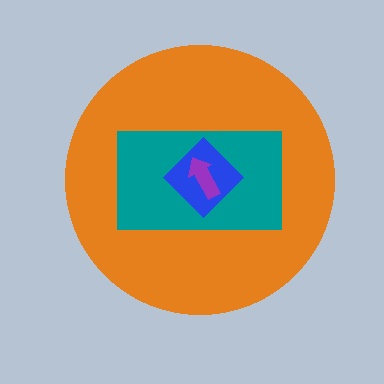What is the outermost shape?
The orange circle.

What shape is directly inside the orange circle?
The teal rectangle.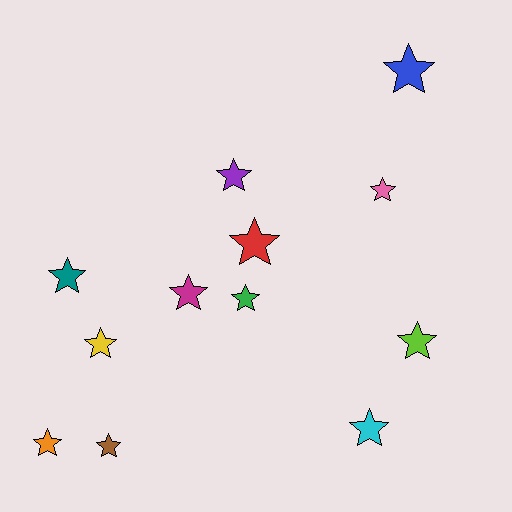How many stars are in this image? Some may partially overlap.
There are 12 stars.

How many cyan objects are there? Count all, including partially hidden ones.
There is 1 cyan object.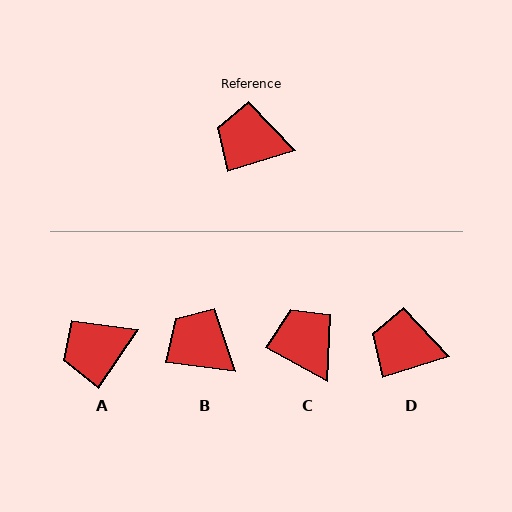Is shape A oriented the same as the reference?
No, it is off by about 38 degrees.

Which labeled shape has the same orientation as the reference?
D.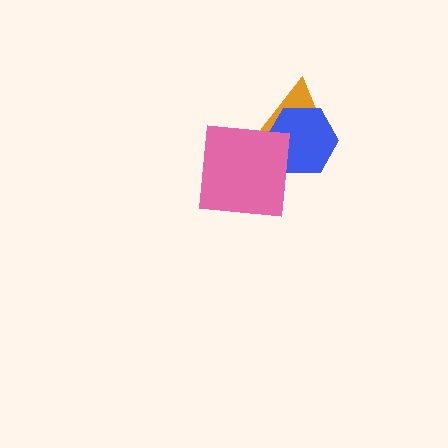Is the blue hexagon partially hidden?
Yes, it is partially covered by another shape.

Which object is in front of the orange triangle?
The blue hexagon is in front of the orange triangle.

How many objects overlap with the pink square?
1 object overlaps with the pink square.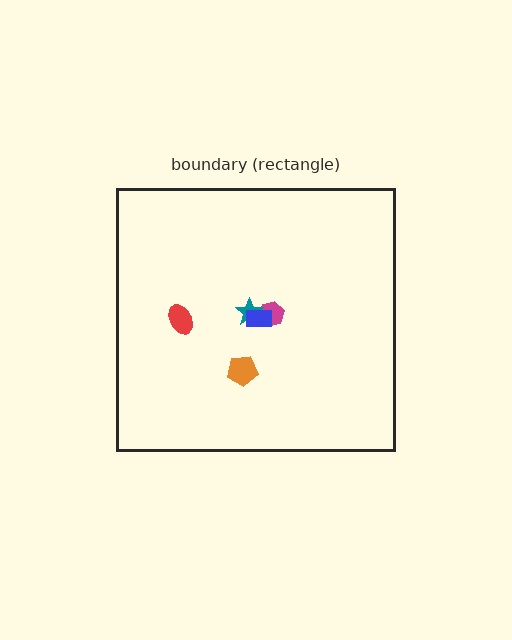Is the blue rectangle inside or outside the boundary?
Inside.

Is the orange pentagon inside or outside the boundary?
Inside.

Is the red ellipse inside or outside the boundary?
Inside.